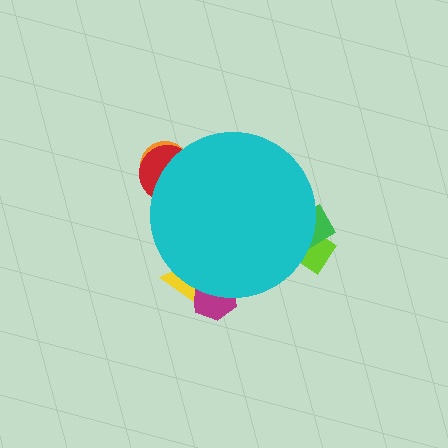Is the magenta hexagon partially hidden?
Yes, the magenta hexagon is partially hidden behind the cyan circle.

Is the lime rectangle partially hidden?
Yes, the lime rectangle is partially hidden behind the cyan circle.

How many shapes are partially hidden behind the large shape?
6 shapes are partially hidden.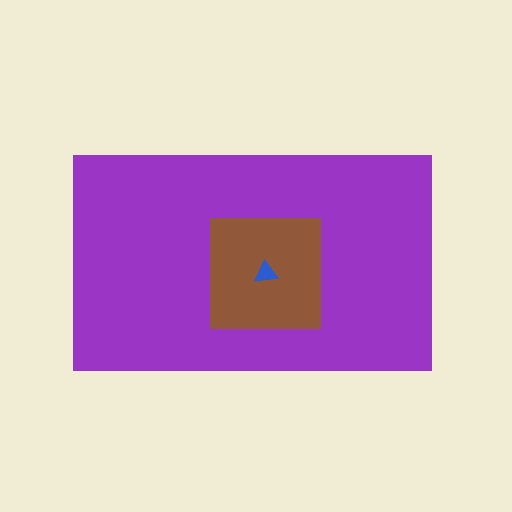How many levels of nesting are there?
3.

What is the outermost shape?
The purple rectangle.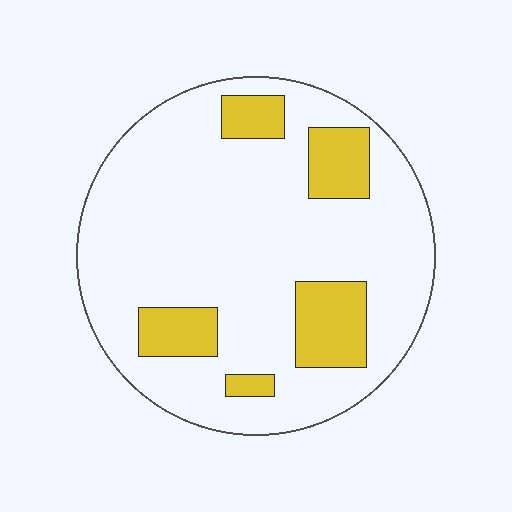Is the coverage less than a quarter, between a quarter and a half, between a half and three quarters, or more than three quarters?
Less than a quarter.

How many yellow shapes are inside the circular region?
5.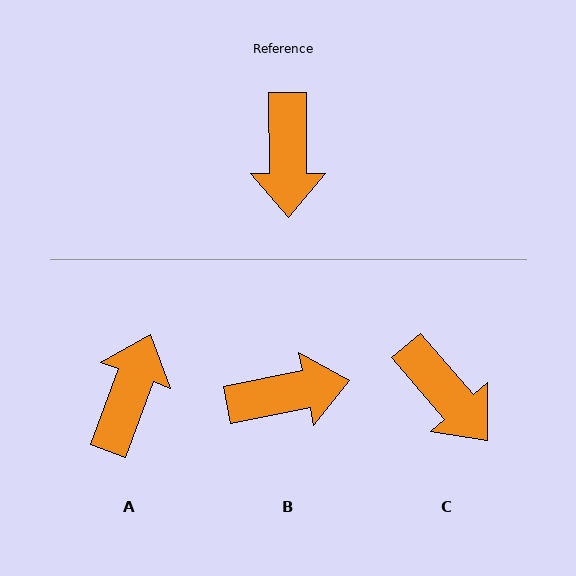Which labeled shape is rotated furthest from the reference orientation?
A, about 159 degrees away.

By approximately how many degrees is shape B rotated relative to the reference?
Approximately 101 degrees counter-clockwise.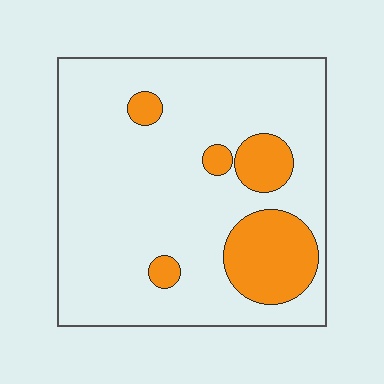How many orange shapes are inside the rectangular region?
5.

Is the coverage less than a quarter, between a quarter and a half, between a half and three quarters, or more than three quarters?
Less than a quarter.